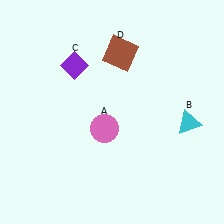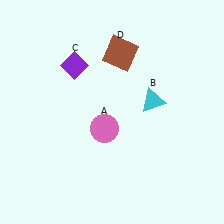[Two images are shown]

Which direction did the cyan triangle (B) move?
The cyan triangle (B) moved left.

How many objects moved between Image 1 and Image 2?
1 object moved between the two images.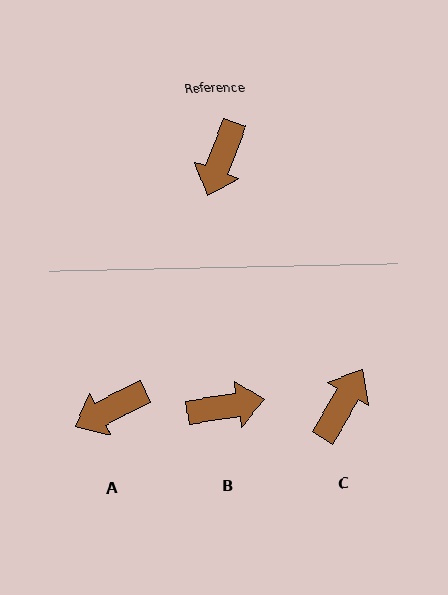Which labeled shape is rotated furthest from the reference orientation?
C, about 170 degrees away.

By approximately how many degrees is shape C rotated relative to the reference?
Approximately 170 degrees counter-clockwise.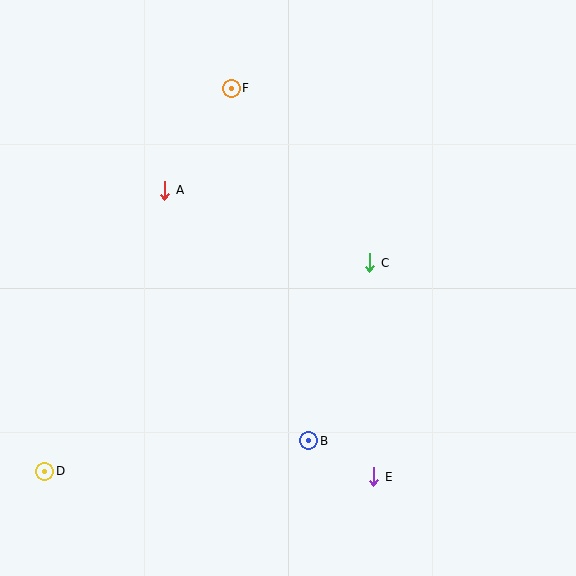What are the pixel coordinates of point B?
Point B is at (309, 441).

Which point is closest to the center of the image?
Point C at (370, 263) is closest to the center.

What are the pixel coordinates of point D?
Point D is at (45, 471).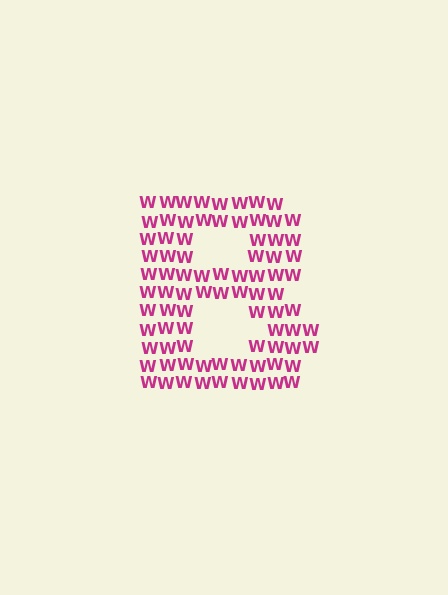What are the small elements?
The small elements are letter W's.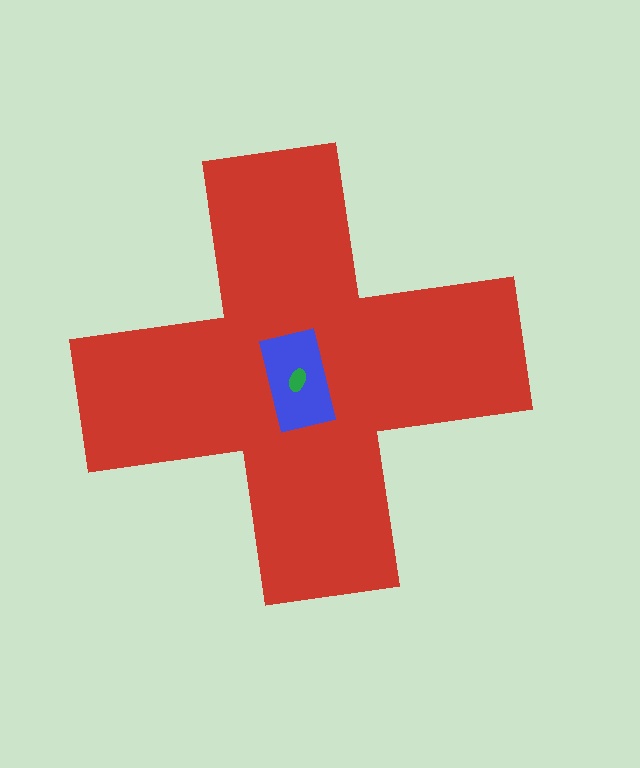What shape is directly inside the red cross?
The blue rectangle.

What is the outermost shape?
The red cross.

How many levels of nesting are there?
3.